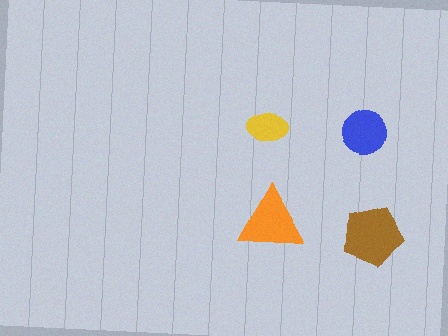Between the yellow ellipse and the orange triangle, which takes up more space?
The orange triangle.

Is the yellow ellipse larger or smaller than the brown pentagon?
Smaller.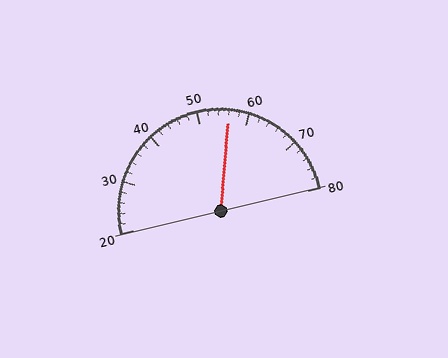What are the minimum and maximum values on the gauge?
The gauge ranges from 20 to 80.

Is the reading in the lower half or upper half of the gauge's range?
The reading is in the upper half of the range (20 to 80).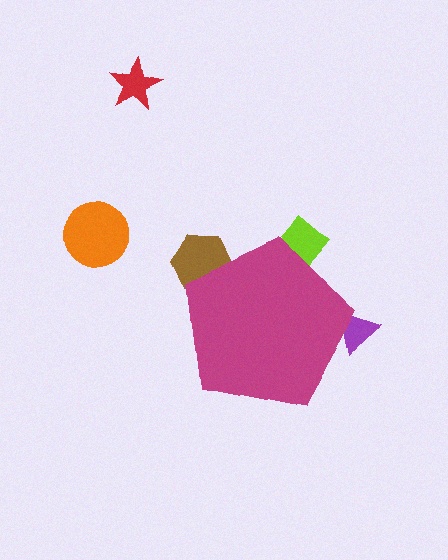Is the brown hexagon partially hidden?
Yes, the brown hexagon is partially hidden behind the magenta pentagon.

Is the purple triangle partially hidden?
Yes, the purple triangle is partially hidden behind the magenta pentagon.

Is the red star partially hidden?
No, the red star is fully visible.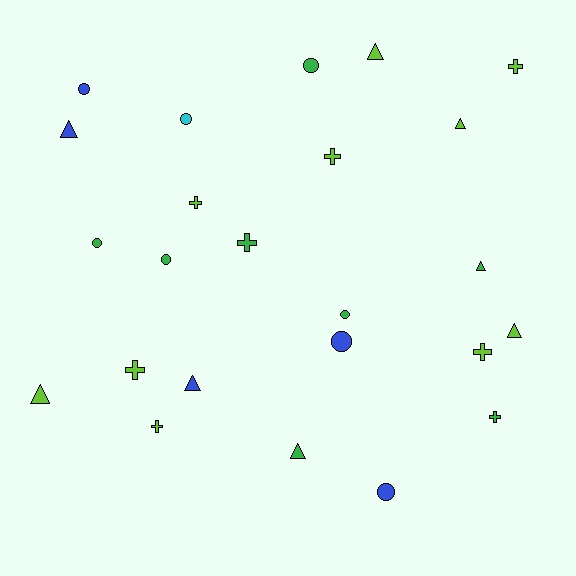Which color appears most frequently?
Lime, with 10 objects.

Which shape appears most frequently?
Circle, with 8 objects.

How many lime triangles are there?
There are 4 lime triangles.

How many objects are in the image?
There are 24 objects.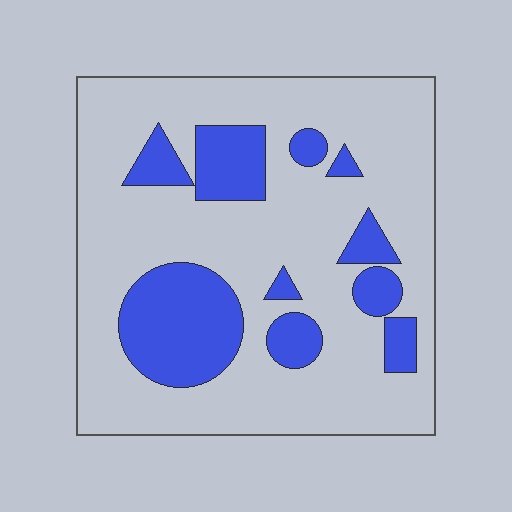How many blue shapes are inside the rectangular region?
10.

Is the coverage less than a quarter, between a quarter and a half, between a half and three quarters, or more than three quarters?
Less than a quarter.